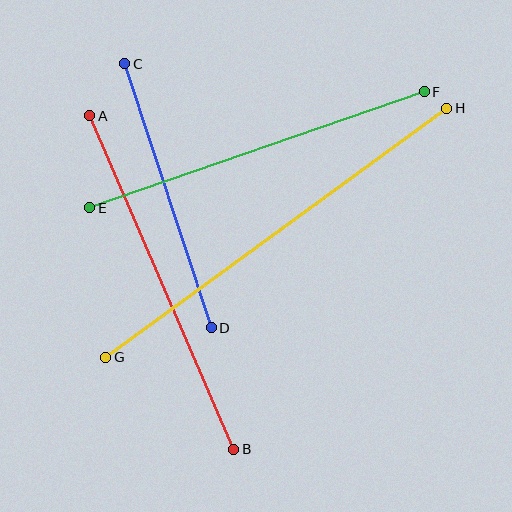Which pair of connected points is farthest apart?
Points G and H are farthest apart.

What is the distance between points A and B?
The distance is approximately 363 pixels.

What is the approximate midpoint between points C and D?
The midpoint is at approximately (168, 196) pixels.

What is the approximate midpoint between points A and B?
The midpoint is at approximately (162, 283) pixels.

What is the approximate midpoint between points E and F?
The midpoint is at approximately (257, 150) pixels.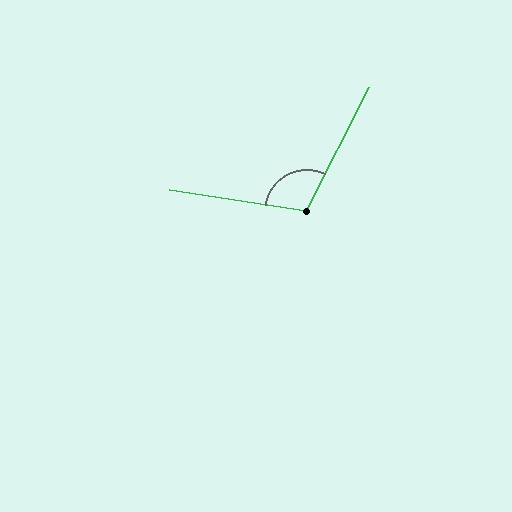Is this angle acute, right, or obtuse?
It is obtuse.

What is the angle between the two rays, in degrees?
Approximately 108 degrees.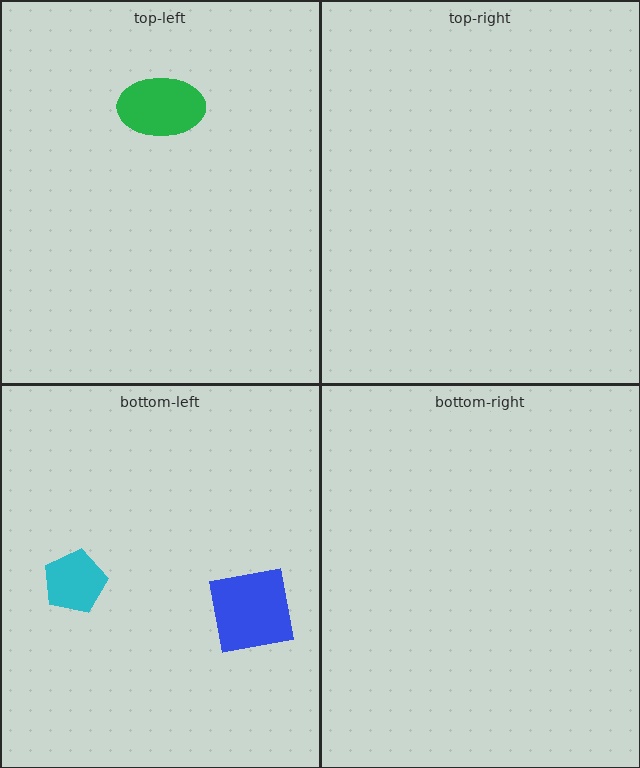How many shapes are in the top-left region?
1.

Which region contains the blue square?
The bottom-left region.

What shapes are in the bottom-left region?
The cyan pentagon, the blue square.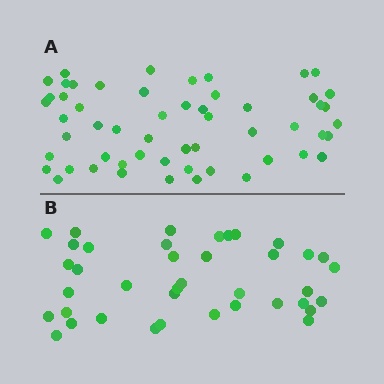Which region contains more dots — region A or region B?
Region A (the top region) has more dots.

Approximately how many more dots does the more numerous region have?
Region A has approximately 15 more dots than region B.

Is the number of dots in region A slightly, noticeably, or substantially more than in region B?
Region A has noticeably more, but not dramatically so. The ratio is roughly 1.4 to 1.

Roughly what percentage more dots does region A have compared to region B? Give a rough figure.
About 40% more.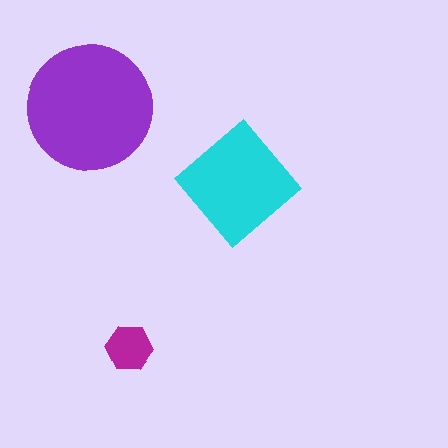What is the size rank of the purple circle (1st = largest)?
1st.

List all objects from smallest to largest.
The magenta hexagon, the cyan diamond, the purple circle.